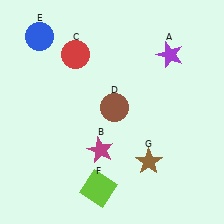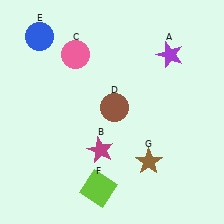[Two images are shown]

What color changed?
The circle (C) changed from red in Image 1 to pink in Image 2.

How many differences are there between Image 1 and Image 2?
There is 1 difference between the two images.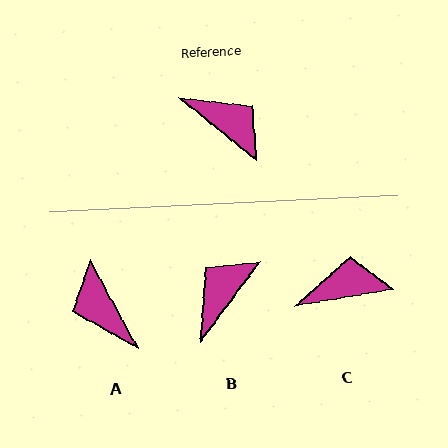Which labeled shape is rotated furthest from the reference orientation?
A, about 158 degrees away.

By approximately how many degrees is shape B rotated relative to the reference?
Approximately 93 degrees counter-clockwise.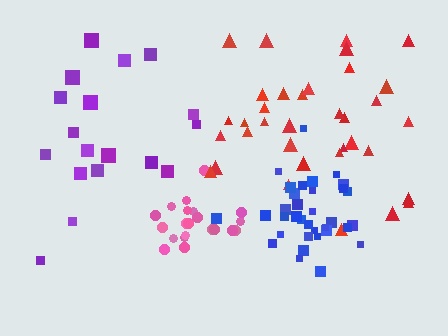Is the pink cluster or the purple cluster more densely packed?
Pink.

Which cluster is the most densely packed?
Blue.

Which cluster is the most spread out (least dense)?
Purple.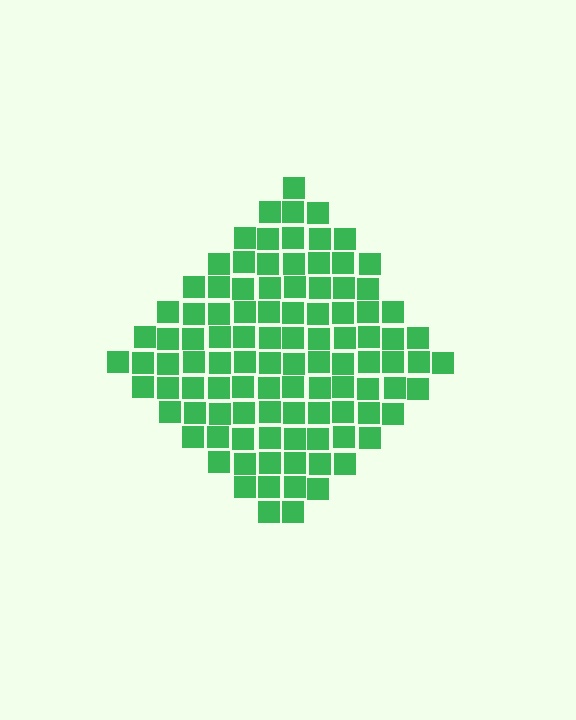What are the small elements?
The small elements are squares.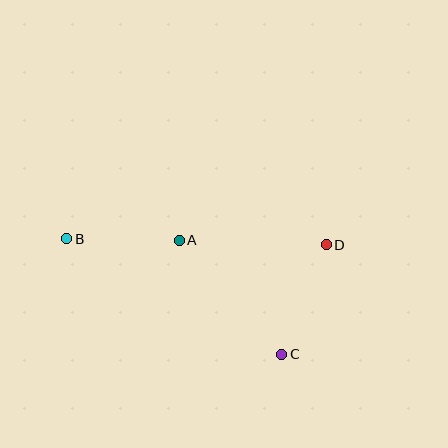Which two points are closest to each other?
Points A and B are closest to each other.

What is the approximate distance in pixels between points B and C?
The distance between B and C is approximately 244 pixels.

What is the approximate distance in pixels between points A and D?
The distance between A and D is approximately 147 pixels.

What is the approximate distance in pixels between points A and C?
The distance between A and C is approximately 153 pixels.